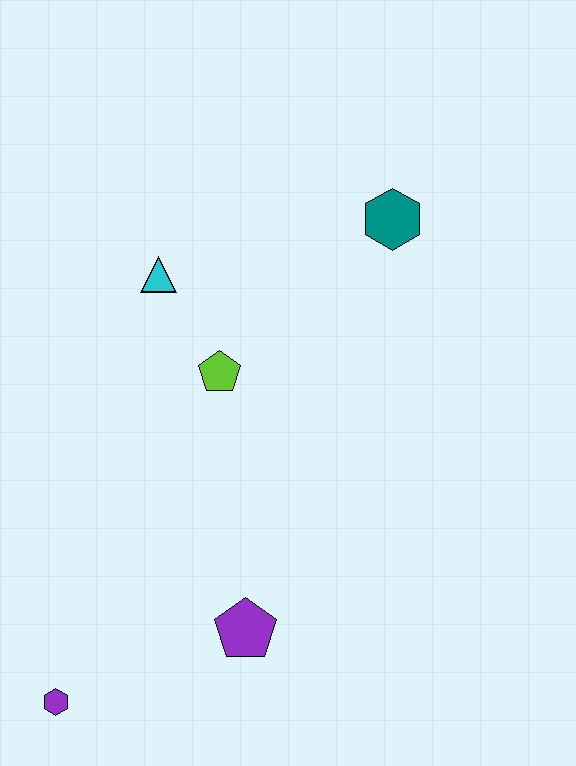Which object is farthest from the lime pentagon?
The purple hexagon is farthest from the lime pentagon.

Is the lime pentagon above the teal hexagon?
No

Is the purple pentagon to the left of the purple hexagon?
No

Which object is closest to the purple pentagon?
The purple hexagon is closest to the purple pentagon.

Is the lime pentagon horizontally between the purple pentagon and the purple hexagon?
Yes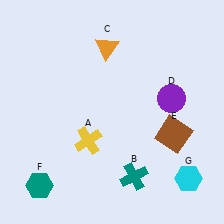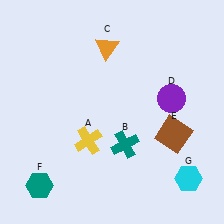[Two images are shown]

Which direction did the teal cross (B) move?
The teal cross (B) moved up.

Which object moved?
The teal cross (B) moved up.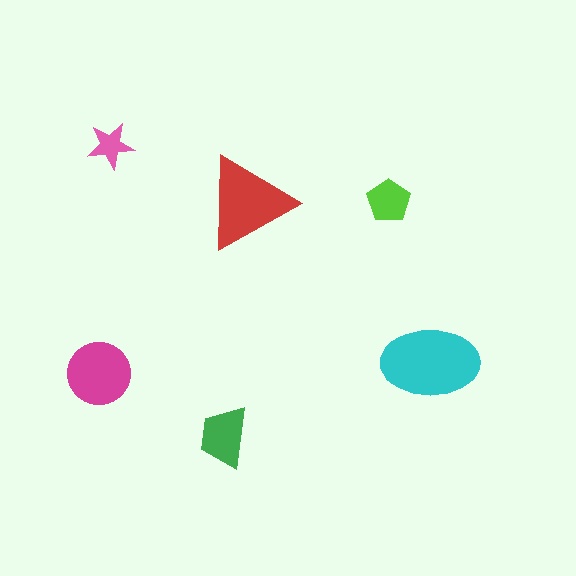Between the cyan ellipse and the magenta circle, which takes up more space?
The cyan ellipse.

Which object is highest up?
The pink star is topmost.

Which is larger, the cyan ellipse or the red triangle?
The cyan ellipse.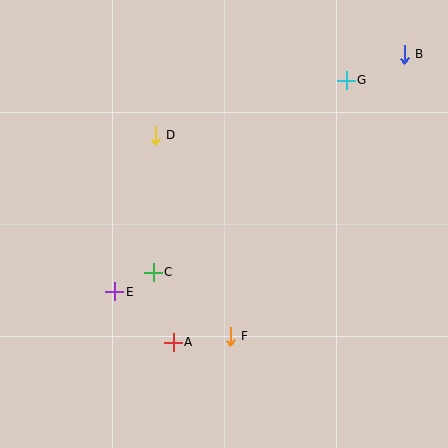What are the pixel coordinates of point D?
Point D is at (155, 135).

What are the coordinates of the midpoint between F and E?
The midpoint between F and E is at (173, 314).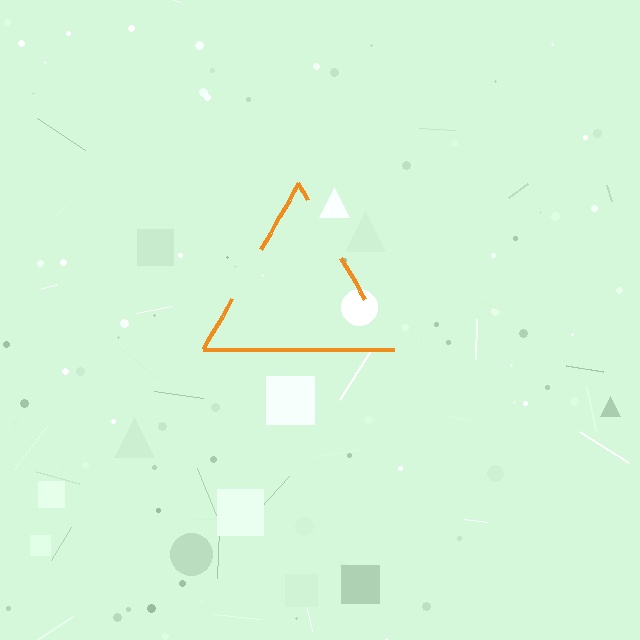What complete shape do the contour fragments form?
The contour fragments form a triangle.